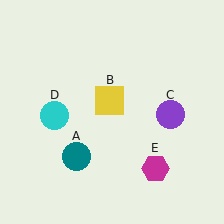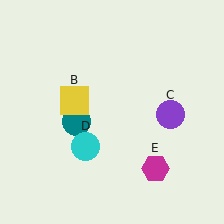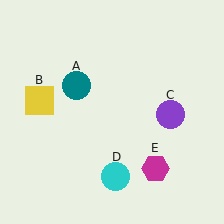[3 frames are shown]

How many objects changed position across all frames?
3 objects changed position: teal circle (object A), yellow square (object B), cyan circle (object D).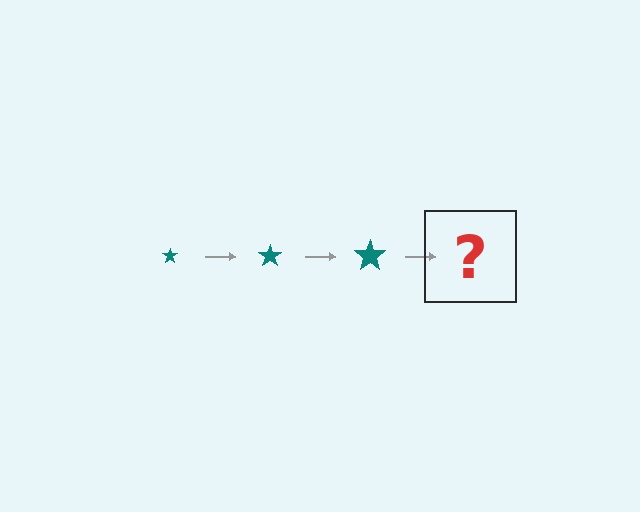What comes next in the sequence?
The next element should be a teal star, larger than the previous one.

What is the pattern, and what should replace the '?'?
The pattern is that the star gets progressively larger each step. The '?' should be a teal star, larger than the previous one.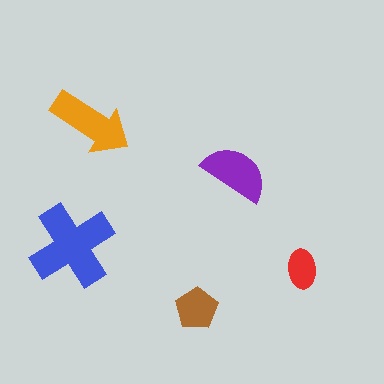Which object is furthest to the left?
The blue cross is leftmost.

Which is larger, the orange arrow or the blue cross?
The blue cross.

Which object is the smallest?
The red ellipse.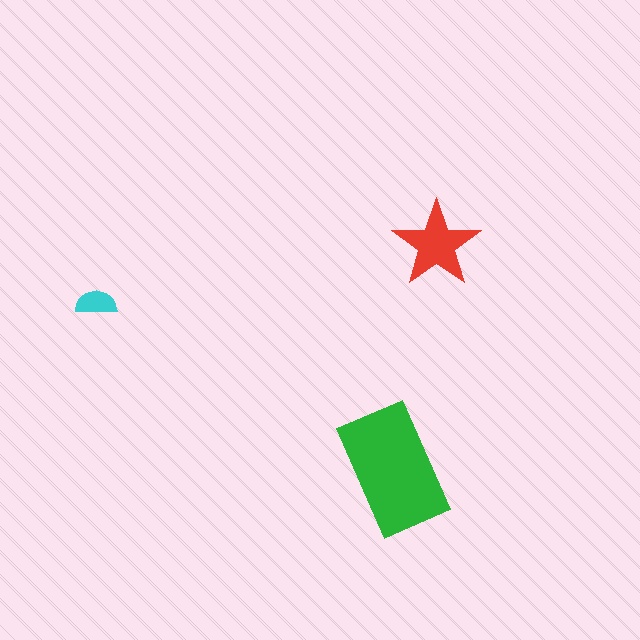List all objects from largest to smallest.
The green rectangle, the red star, the cyan semicircle.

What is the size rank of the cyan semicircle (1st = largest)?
3rd.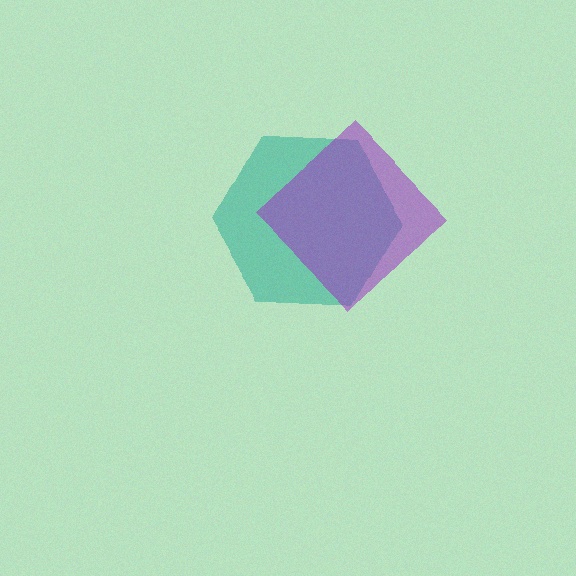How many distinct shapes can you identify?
There are 2 distinct shapes: a teal hexagon, a purple diamond.